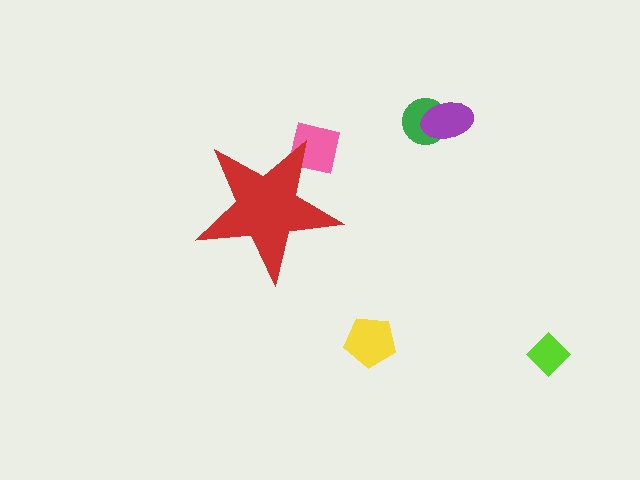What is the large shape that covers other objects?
A red star.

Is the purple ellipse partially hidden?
No, the purple ellipse is fully visible.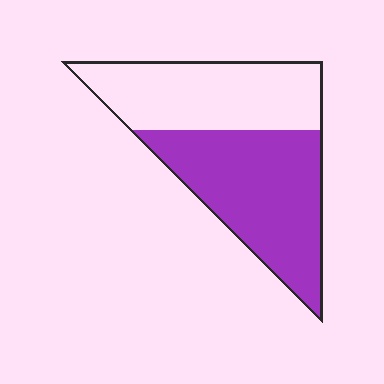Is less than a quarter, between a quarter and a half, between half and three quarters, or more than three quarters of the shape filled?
Between half and three quarters.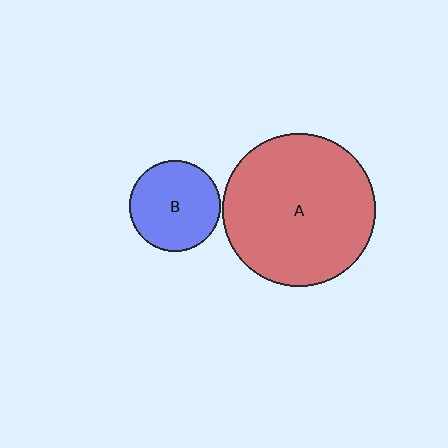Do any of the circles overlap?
No, none of the circles overlap.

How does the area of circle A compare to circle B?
Approximately 2.8 times.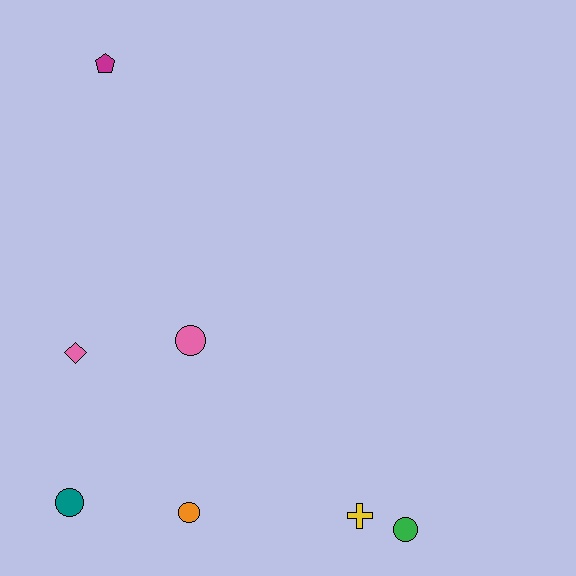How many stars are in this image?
There are no stars.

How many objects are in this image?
There are 7 objects.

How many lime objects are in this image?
There are no lime objects.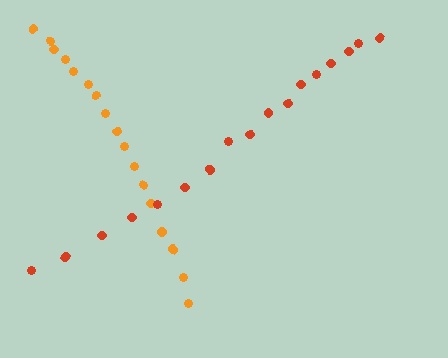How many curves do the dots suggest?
There are 2 distinct paths.